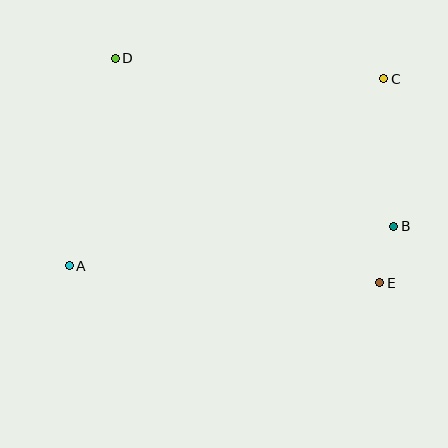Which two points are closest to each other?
Points B and E are closest to each other.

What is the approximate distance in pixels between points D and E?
The distance between D and E is approximately 347 pixels.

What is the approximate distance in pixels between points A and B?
The distance between A and B is approximately 327 pixels.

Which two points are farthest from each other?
Points A and C are farthest from each other.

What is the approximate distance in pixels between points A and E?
The distance between A and E is approximately 311 pixels.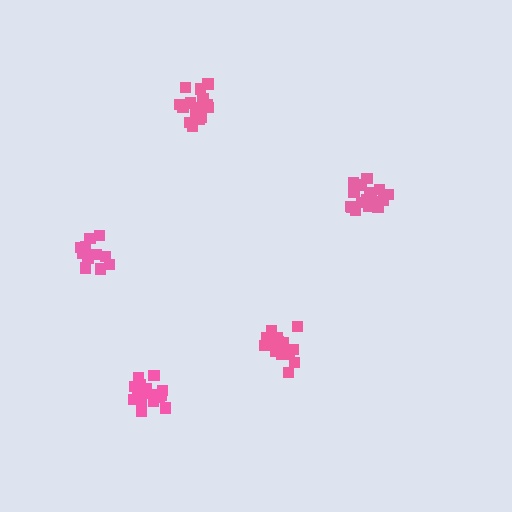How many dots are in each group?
Group 1: 11 dots, Group 2: 17 dots, Group 3: 17 dots, Group 4: 17 dots, Group 5: 16 dots (78 total).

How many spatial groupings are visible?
There are 5 spatial groupings.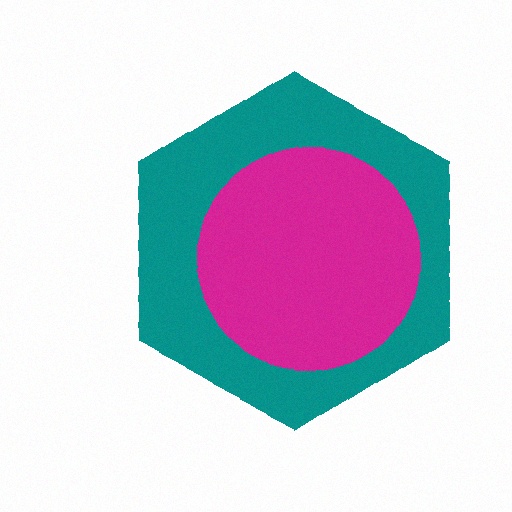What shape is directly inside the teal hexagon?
The magenta circle.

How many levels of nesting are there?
2.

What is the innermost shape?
The magenta circle.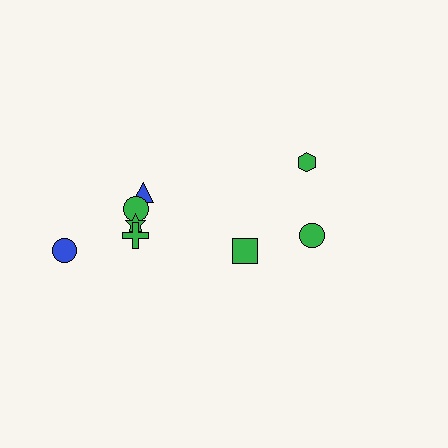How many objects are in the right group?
There are 3 objects.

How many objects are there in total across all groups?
There are 8 objects.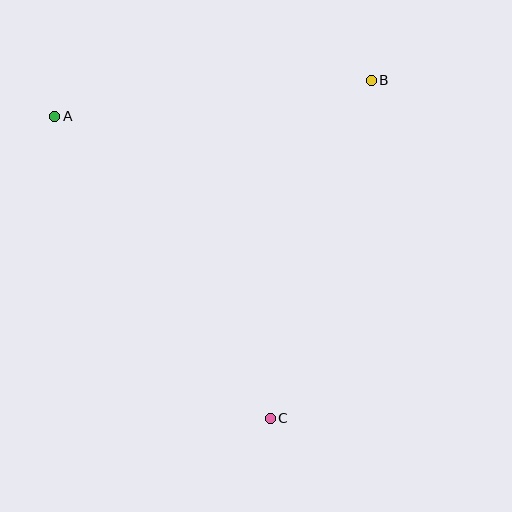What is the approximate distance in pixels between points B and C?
The distance between B and C is approximately 353 pixels.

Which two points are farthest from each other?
Points A and C are farthest from each other.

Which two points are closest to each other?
Points A and B are closest to each other.